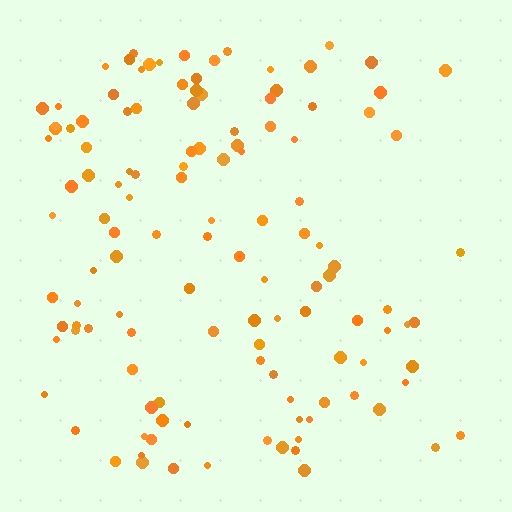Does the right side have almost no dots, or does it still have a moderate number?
Still a moderate number, just noticeably fewer than the left.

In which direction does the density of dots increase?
From right to left, with the left side densest.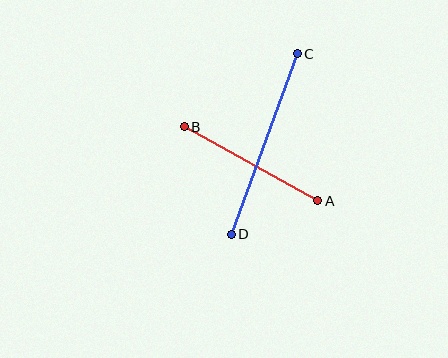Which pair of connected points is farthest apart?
Points C and D are farthest apart.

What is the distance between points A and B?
The distance is approximately 153 pixels.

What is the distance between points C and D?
The distance is approximately 192 pixels.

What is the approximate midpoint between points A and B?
The midpoint is at approximately (251, 164) pixels.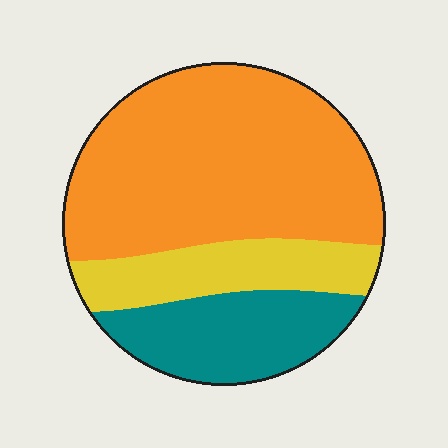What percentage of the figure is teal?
Teal takes up about one fifth (1/5) of the figure.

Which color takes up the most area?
Orange, at roughly 60%.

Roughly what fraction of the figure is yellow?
Yellow covers 19% of the figure.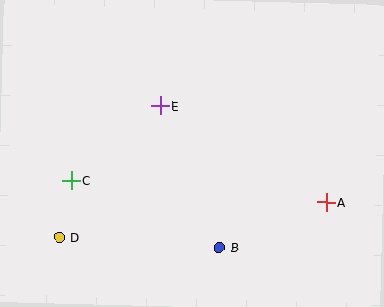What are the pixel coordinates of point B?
Point B is at (219, 247).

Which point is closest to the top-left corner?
Point E is closest to the top-left corner.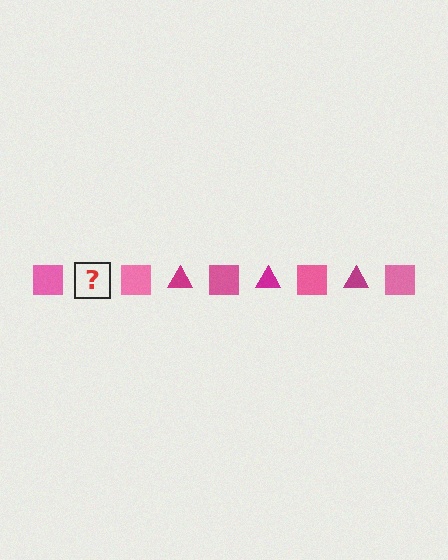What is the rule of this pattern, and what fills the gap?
The rule is that the pattern alternates between pink square and magenta triangle. The gap should be filled with a magenta triangle.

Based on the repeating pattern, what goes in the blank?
The blank should be a magenta triangle.